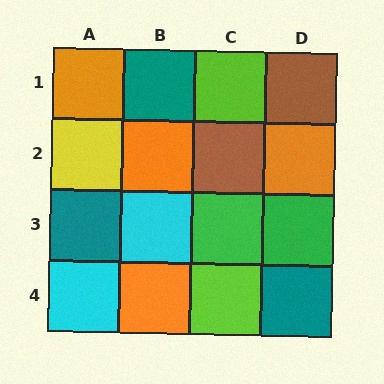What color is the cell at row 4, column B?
Orange.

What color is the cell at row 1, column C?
Lime.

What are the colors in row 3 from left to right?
Teal, cyan, green, green.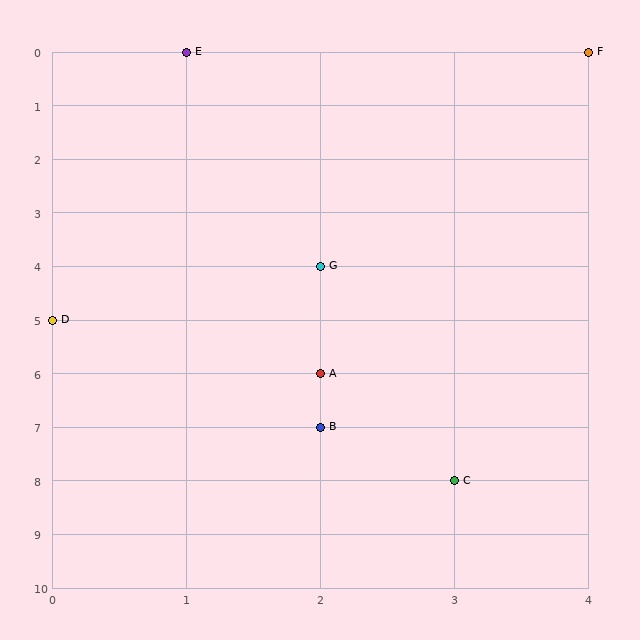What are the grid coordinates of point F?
Point F is at grid coordinates (4, 0).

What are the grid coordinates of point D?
Point D is at grid coordinates (0, 5).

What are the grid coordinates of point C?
Point C is at grid coordinates (3, 8).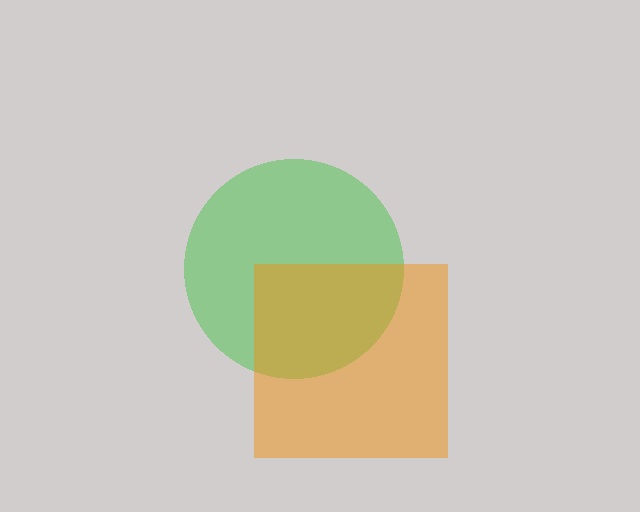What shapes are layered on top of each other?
The layered shapes are: a green circle, an orange square.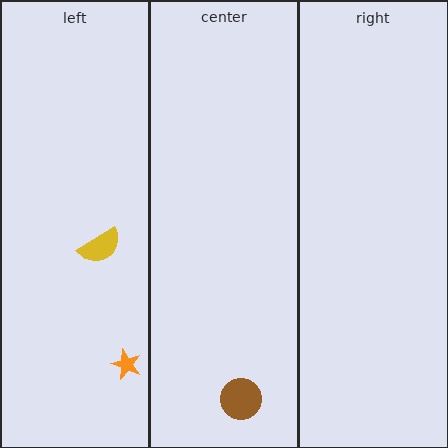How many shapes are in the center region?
1.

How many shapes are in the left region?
2.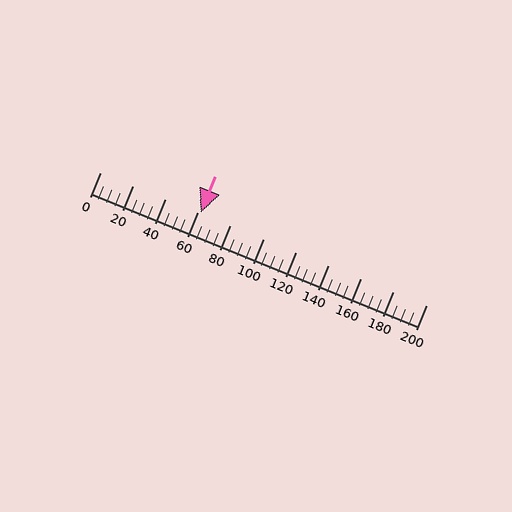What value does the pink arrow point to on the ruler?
The pink arrow points to approximately 61.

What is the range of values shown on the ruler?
The ruler shows values from 0 to 200.